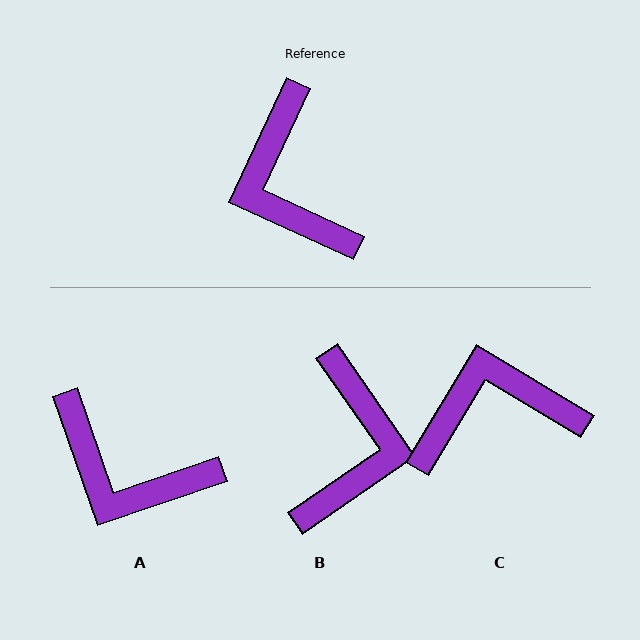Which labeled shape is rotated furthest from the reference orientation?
B, about 149 degrees away.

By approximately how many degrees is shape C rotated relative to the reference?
Approximately 96 degrees clockwise.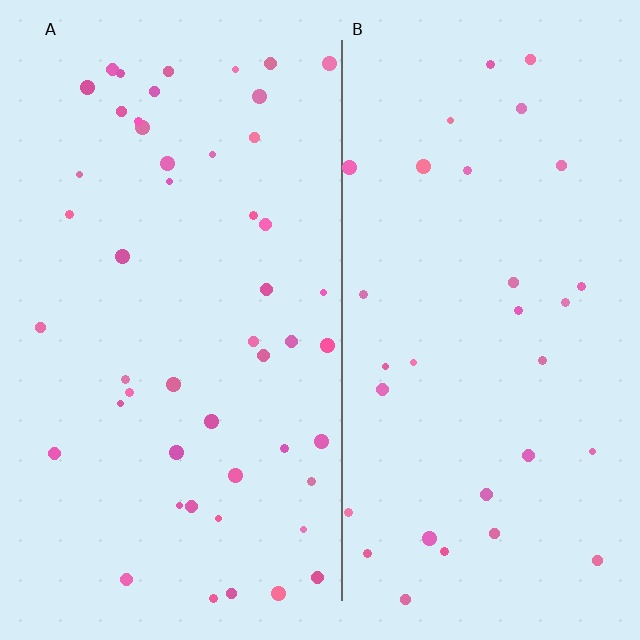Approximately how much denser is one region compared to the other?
Approximately 1.5× — region A over region B.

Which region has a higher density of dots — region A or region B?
A (the left).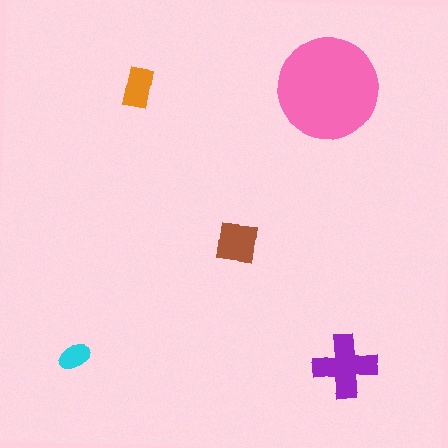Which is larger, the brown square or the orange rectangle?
The brown square.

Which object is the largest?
The pink circle.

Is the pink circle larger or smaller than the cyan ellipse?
Larger.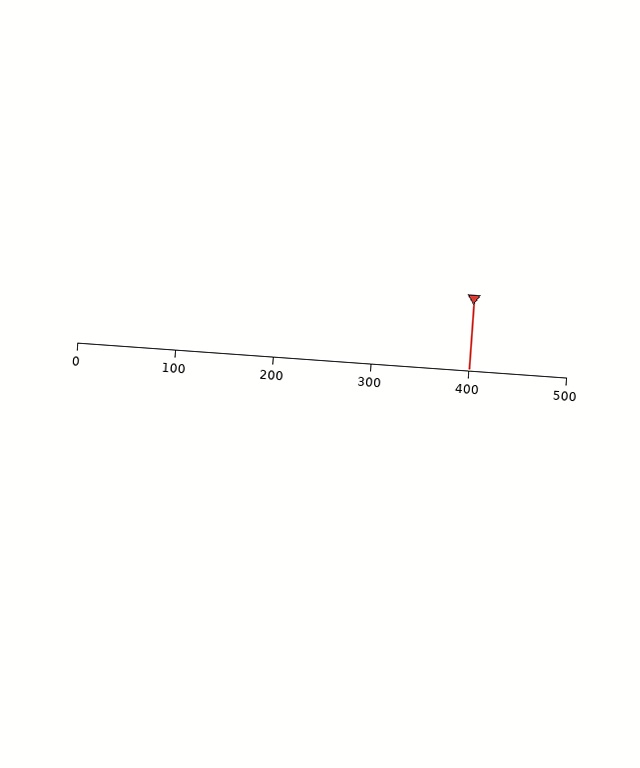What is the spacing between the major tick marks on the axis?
The major ticks are spaced 100 apart.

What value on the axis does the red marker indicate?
The marker indicates approximately 400.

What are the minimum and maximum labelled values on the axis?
The axis runs from 0 to 500.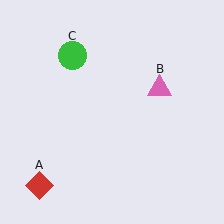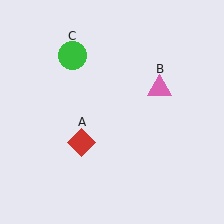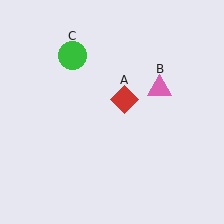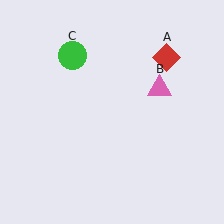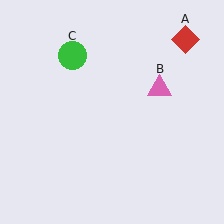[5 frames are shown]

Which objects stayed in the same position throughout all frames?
Pink triangle (object B) and green circle (object C) remained stationary.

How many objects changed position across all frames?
1 object changed position: red diamond (object A).